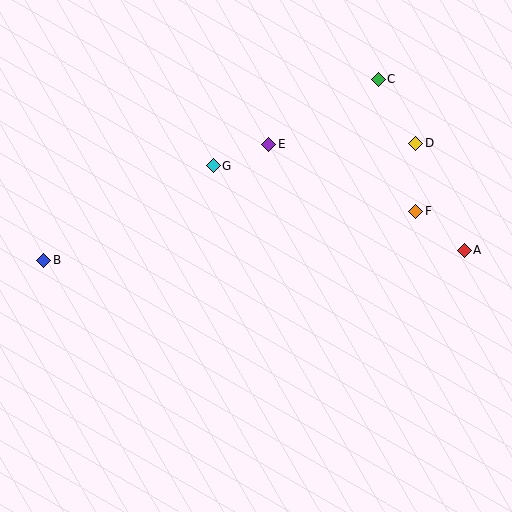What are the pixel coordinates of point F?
Point F is at (416, 211).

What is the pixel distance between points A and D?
The distance between A and D is 118 pixels.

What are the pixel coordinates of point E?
Point E is at (269, 144).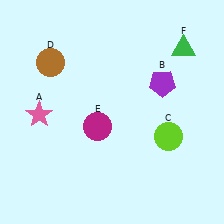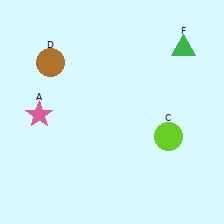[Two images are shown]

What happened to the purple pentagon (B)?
The purple pentagon (B) was removed in Image 2. It was in the top-right area of Image 1.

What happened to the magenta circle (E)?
The magenta circle (E) was removed in Image 2. It was in the bottom-left area of Image 1.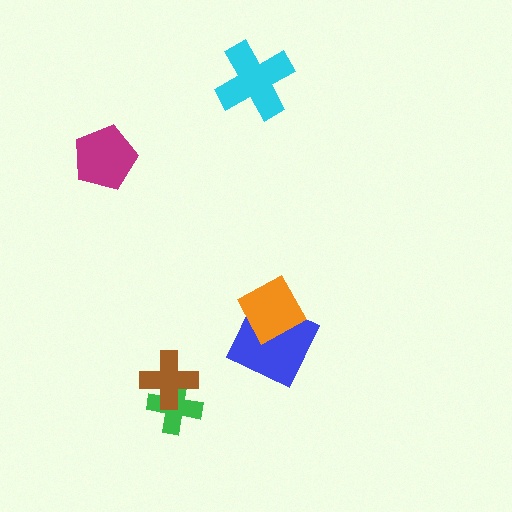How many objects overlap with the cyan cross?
0 objects overlap with the cyan cross.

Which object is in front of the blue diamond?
The orange diamond is in front of the blue diamond.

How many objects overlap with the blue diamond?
1 object overlaps with the blue diamond.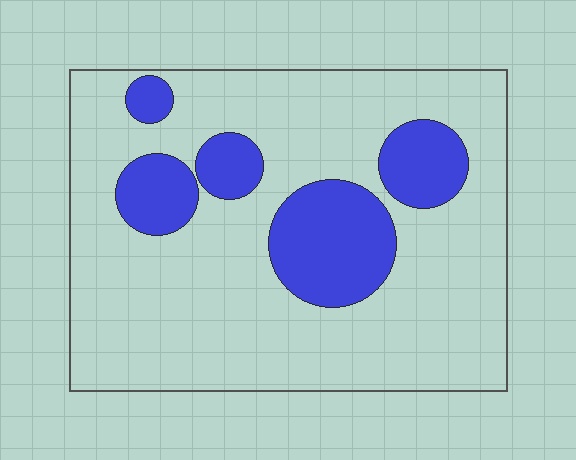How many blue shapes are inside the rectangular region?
5.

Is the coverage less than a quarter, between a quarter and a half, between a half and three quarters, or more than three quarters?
Less than a quarter.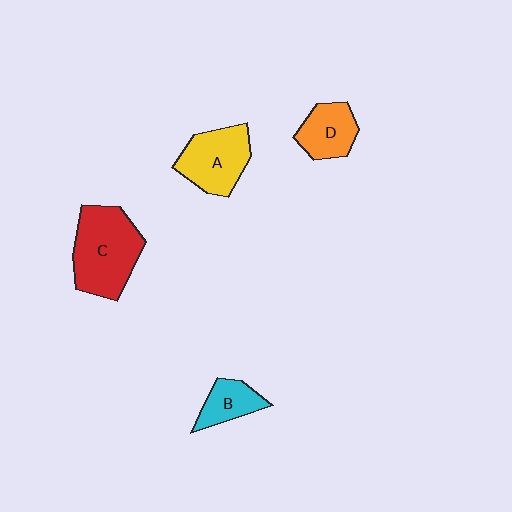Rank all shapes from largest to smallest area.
From largest to smallest: C (red), A (yellow), D (orange), B (cyan).